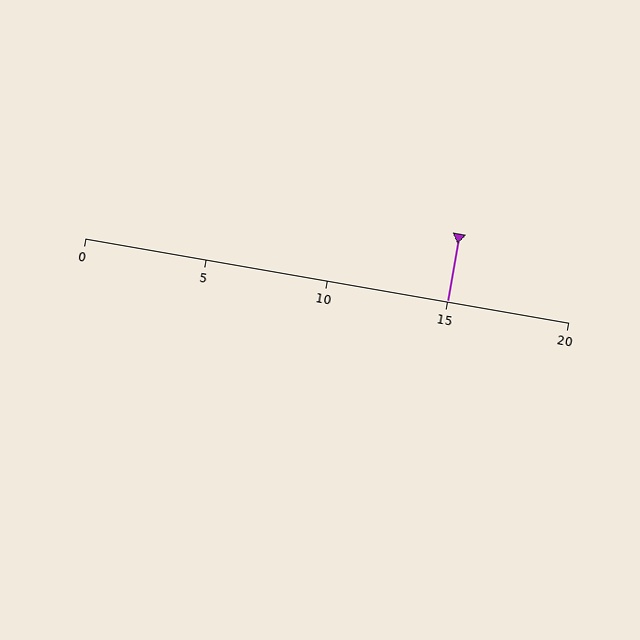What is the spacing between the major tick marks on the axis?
The major ticks are spaced 5 apart.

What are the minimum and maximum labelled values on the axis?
The axis runs from 0 to 20.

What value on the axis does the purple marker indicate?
The marker indicates approximately 15.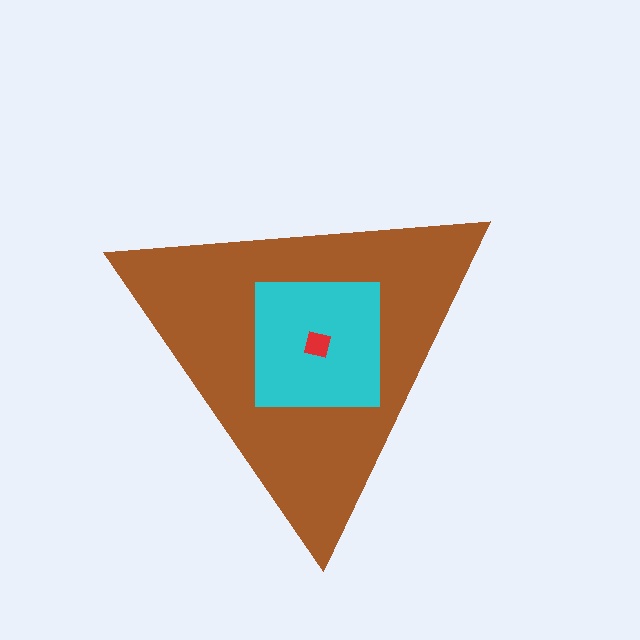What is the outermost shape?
The brown triangle.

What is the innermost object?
The red square.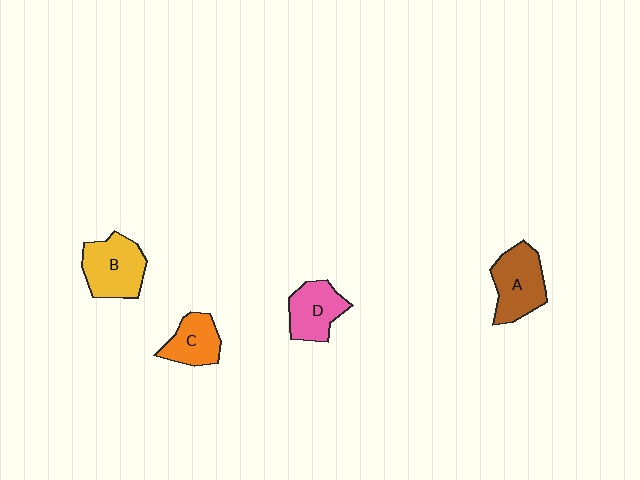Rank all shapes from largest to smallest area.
From largest to smallest: B (yellow), A (brown), D (pink), C (orange).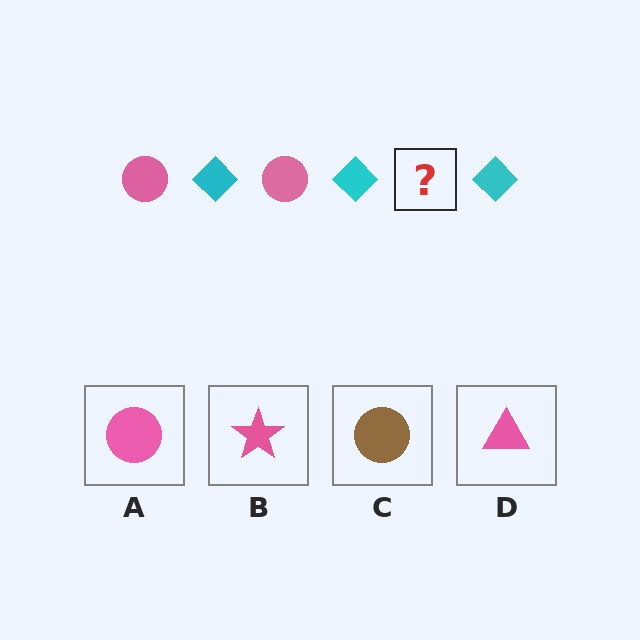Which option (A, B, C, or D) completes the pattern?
A.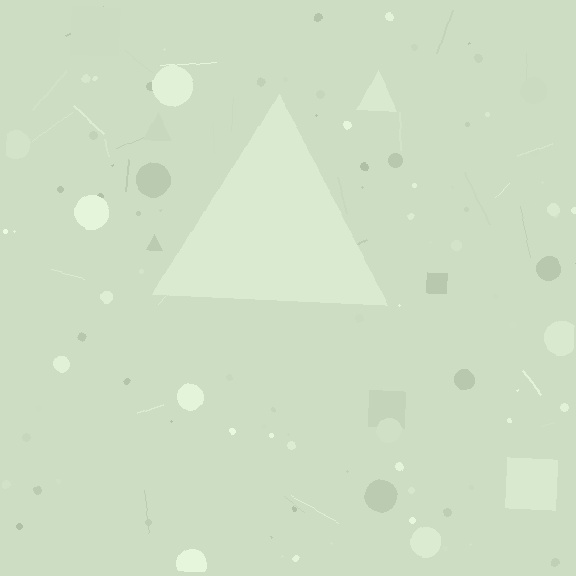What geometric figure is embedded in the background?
A triangle is embedded in the background.